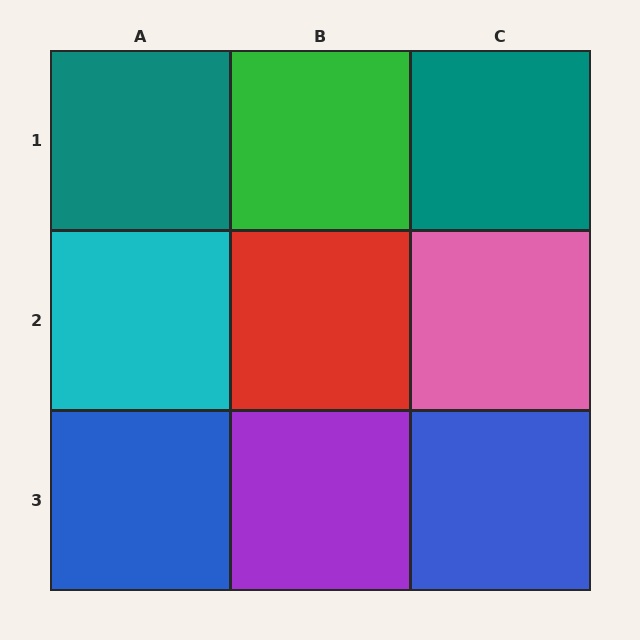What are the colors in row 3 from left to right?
Blue, purple, blue.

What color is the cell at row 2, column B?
Red.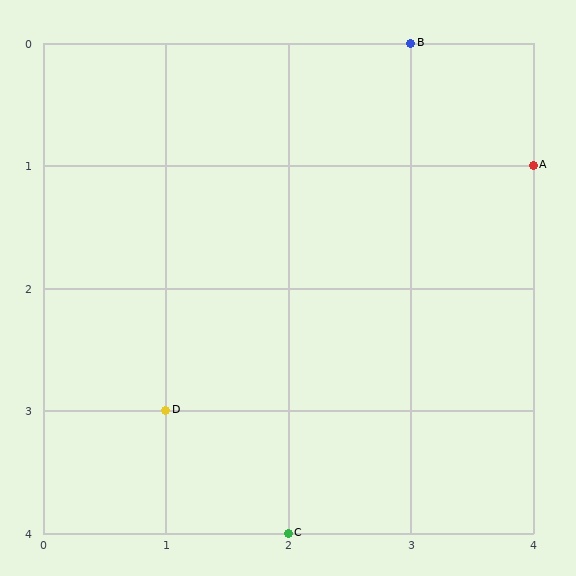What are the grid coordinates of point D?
Point D is at grid coordinates (1, 3).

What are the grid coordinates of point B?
Point B is at grid coordinates (3, 0).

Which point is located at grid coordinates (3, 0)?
Point B is at (3, 0).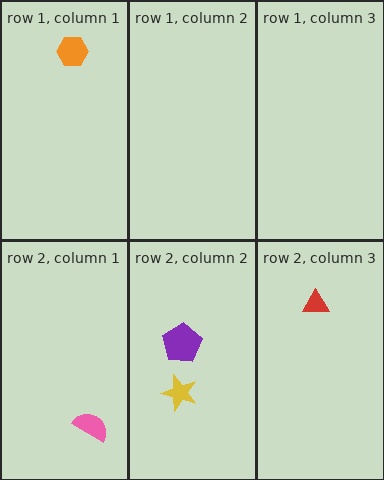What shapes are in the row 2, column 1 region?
The pink semicircle.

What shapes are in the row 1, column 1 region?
The orange hexagon.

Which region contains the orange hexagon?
The row 1, column 1 region.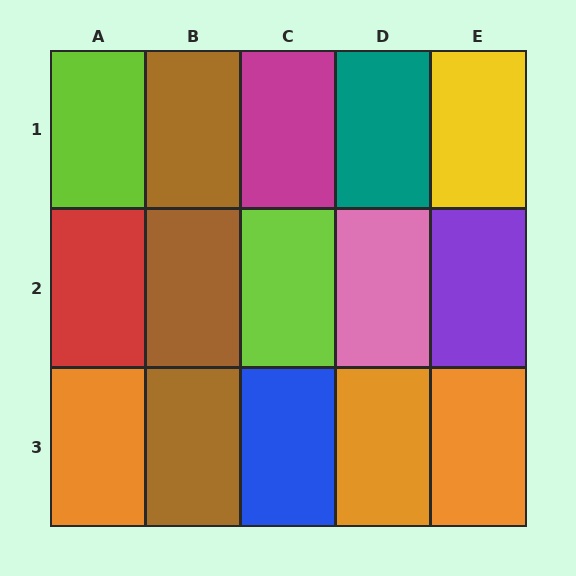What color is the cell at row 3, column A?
Orange.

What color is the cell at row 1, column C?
Magenta.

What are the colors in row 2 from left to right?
Red, brown, lime, pink, purple.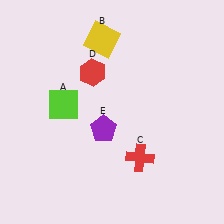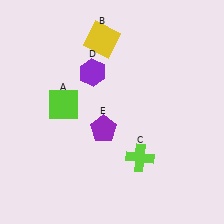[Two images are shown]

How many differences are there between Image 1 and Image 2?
There are 2 differences between the two images.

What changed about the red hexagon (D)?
In Image 1, D is red. In Image 2, it changed to purple.